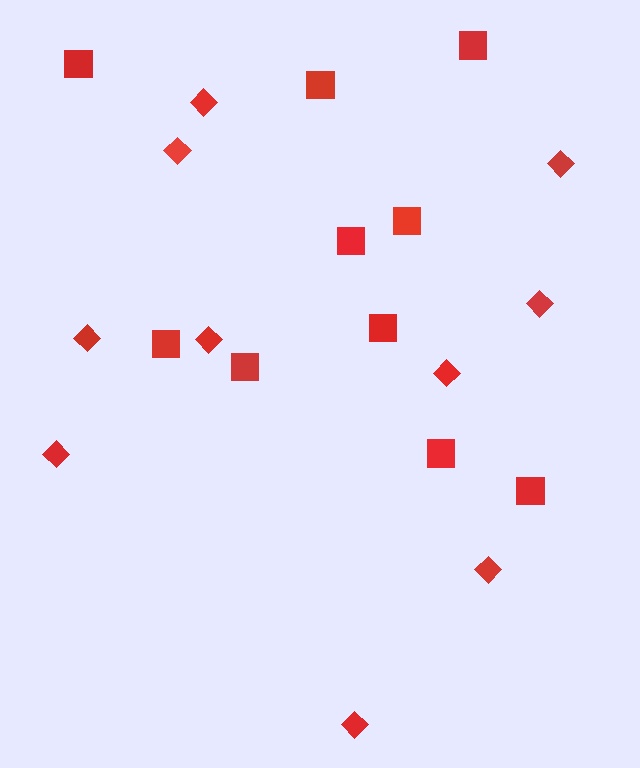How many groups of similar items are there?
There are 2 groups: one group of diamonds (10) and one group of squares (10).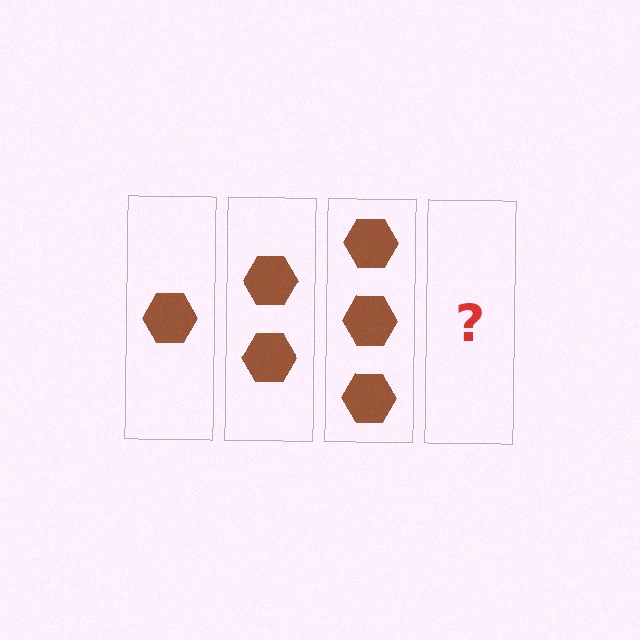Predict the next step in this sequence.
The next step is 4 hexagons.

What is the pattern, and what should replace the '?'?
The pattern is that each step adds one more hexagon. The '?' should be 4 hexagons.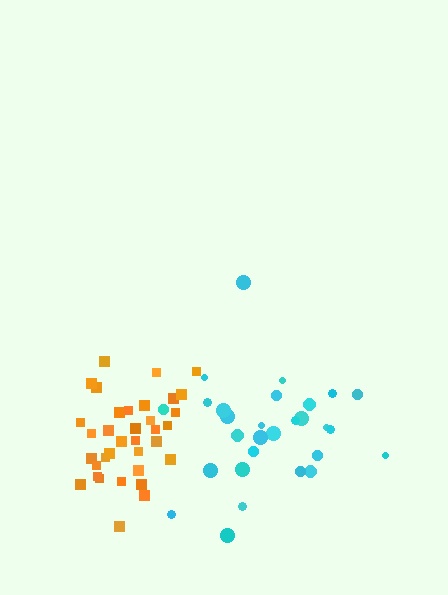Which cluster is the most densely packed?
Orange.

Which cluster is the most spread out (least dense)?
Cyan.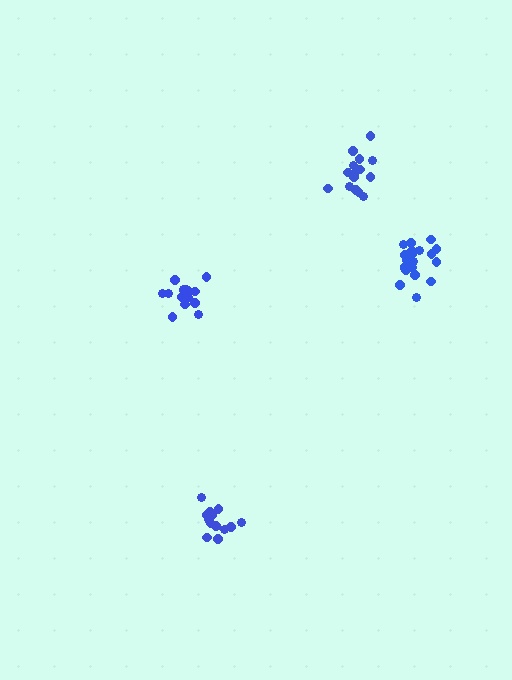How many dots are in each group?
Group 1: 15 dots, Group 2: 15 dots, Group 3: 20 dots, Group 4: 15 dots (65 total).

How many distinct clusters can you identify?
There are 4 distinct clusters.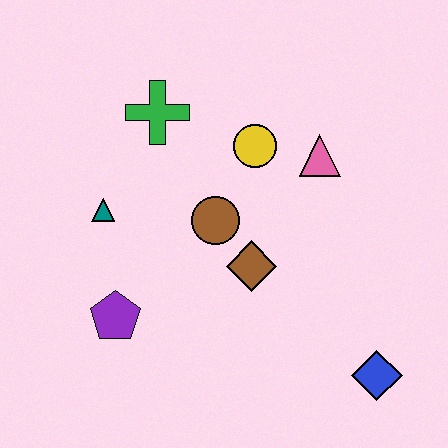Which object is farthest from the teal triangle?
The blue diamond is farthest from the teal triangle.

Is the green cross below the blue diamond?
No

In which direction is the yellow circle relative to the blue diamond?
The yellow circle is above the blue diamond.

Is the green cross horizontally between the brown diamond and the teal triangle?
Yes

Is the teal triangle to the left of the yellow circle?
Yes